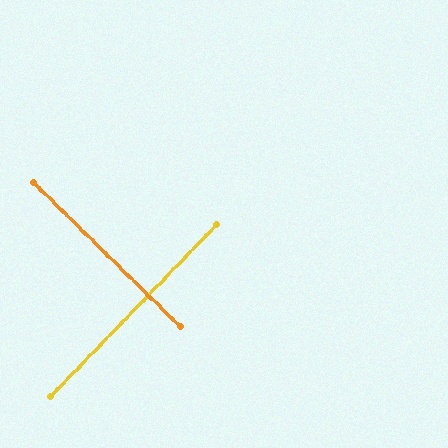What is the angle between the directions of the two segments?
Approximately 90 degrees.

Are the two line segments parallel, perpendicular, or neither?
Perpendicular — they meet at approximately 90°.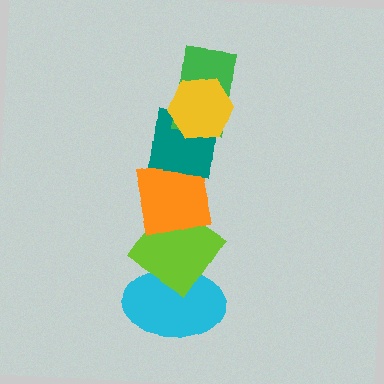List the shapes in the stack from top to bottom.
From top to bottom: the yellow hexagon, the green rectangle, the teal square, the orange square, the lime diamond, the cyan ellipse.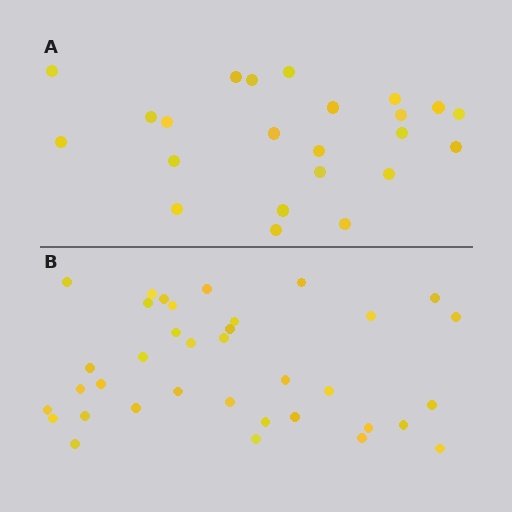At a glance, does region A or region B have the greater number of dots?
Region B (the bottom region) has more dots.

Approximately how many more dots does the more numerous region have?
Region B has approximately 15 more dots than region A.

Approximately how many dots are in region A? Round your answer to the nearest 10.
About 20 dots. (The exact count is 23, which rounds to 20.)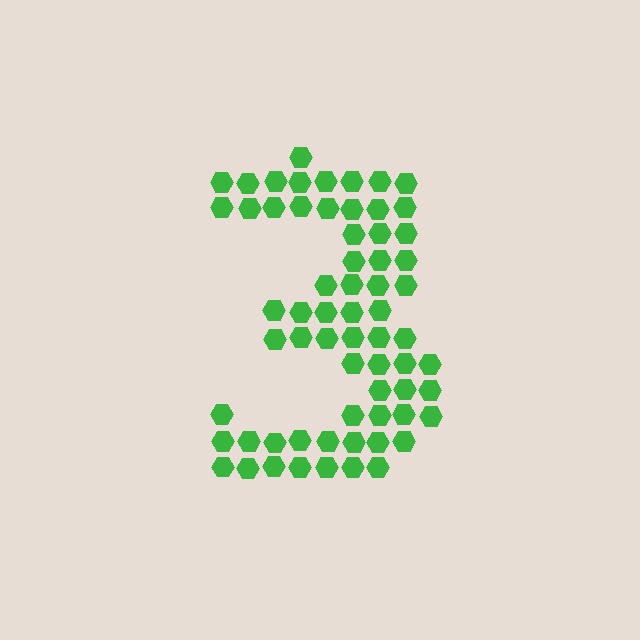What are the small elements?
The small elements are hexagons.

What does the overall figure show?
The overall figure shows the digit 3.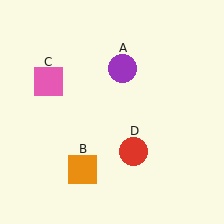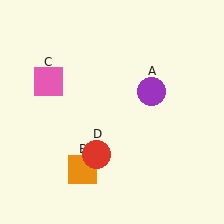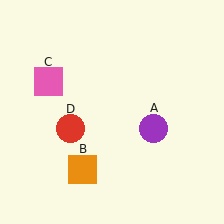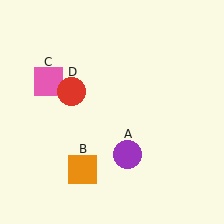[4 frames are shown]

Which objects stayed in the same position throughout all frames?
Orange square (object B) and pink square (object C) remained stationary.